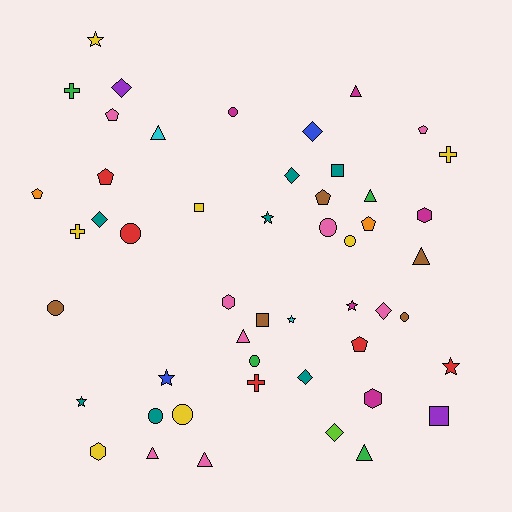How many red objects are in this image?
There are 5 red objects.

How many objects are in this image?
There are 50 objects.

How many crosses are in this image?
There are 4 crosses.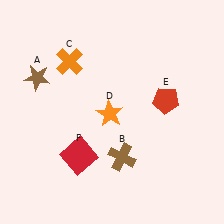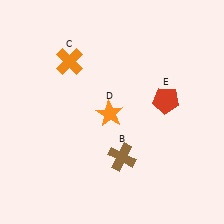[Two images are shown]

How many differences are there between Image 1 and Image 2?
There are 2 differences between the two images.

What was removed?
The brown star (A), the red square (F) were removed in Image 2.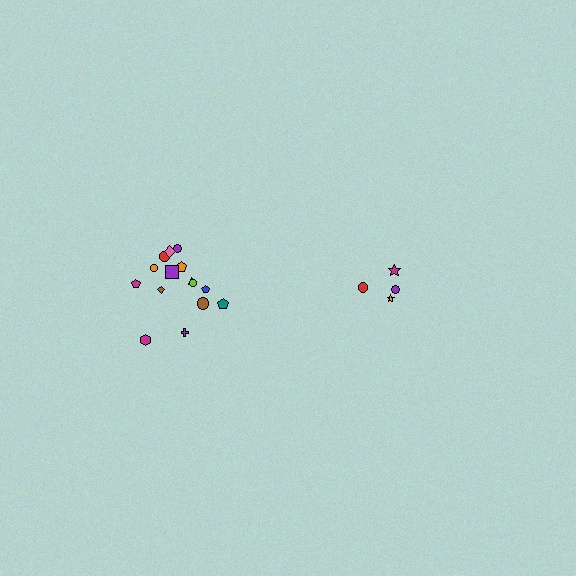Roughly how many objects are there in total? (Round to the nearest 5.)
Roughly 20 objects in total.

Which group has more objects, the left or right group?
The left group.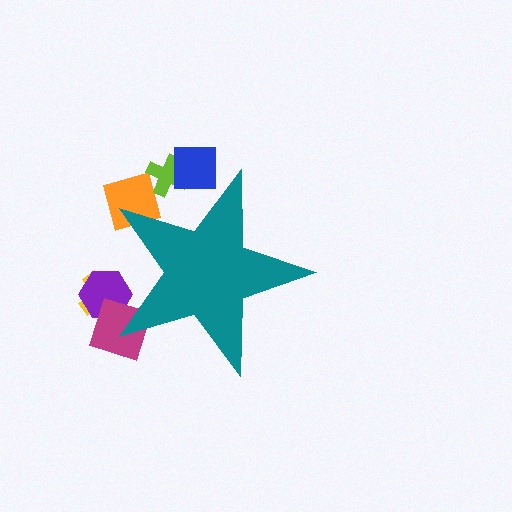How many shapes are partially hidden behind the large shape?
6 shapes are partially hidden.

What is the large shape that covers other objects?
A teal star.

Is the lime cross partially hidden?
Yes, the lime cross is partially hidden behind the teal star.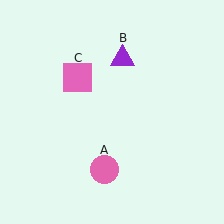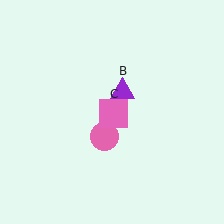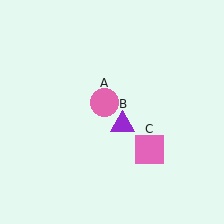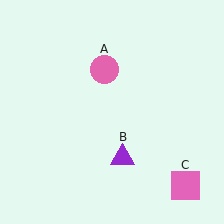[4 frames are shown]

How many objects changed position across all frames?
3 objects changed position: pink circle (object A), purple triangle (object B), pink square (object C).